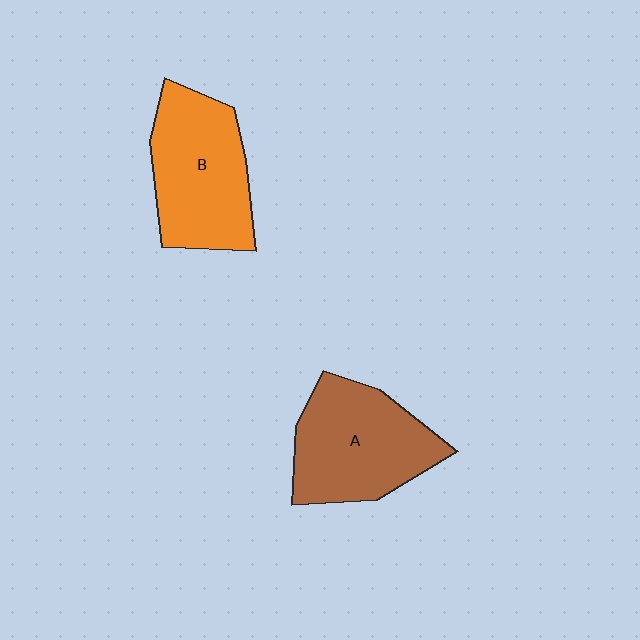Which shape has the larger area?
Shape A (brown).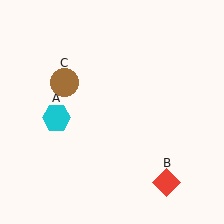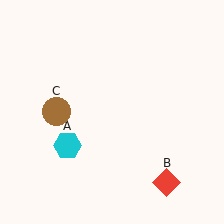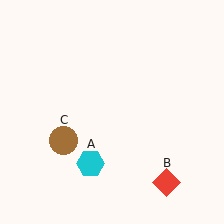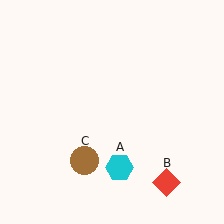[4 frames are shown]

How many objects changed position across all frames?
2 objects changed position: cyan hexagon (object A), brown circle (object C).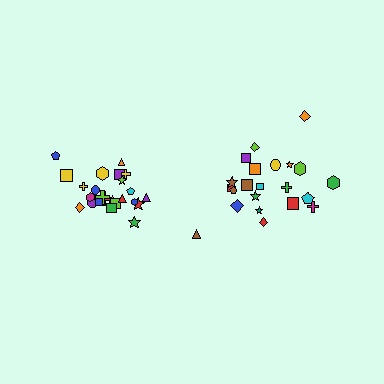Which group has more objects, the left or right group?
The left group.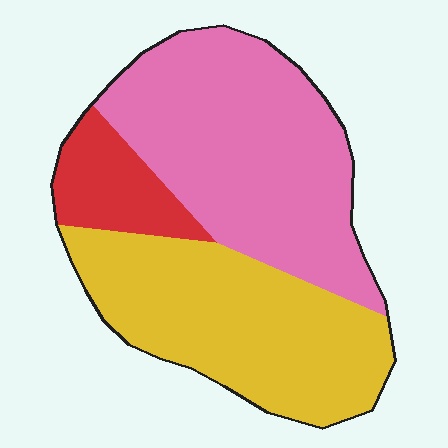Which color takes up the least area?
Red, at roughly 10%.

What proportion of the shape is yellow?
Yellow takes up between a quarter and a half of the shape.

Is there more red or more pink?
Pink.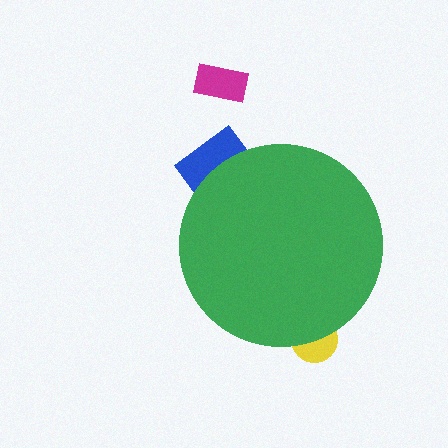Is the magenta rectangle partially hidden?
No, the magenta rectangle is fully visible.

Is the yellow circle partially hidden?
Yes, the yellow circle is partially hidden behind the green circle.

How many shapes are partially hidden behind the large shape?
2 shapes are partially hidden.